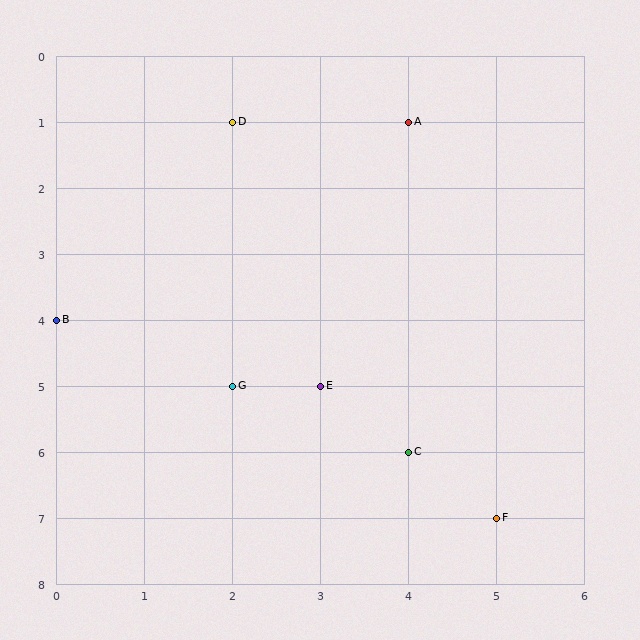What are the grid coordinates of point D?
Point D is at grid coordinates (2, 1).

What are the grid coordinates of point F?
Point F is at grid coordinates (5, 7).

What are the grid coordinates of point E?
Point E is at grid coordinates (3, 5).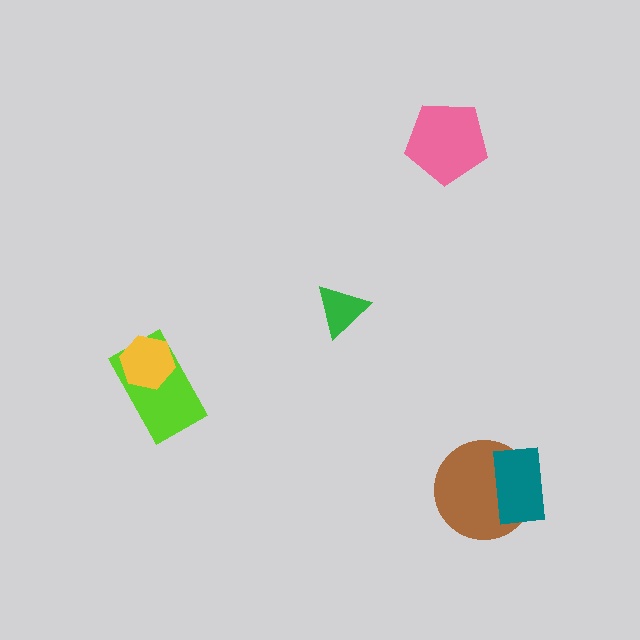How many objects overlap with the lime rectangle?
1 object overlaps with the lime rectangle.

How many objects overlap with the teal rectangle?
1 object overlaps with the teal rectangle.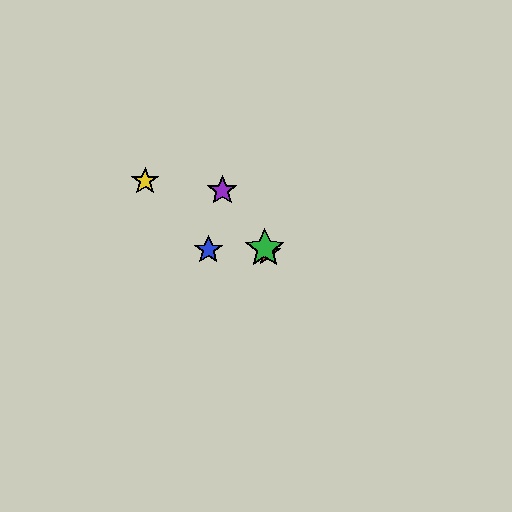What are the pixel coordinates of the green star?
The green star is at (265, 248).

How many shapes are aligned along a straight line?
3 shapes (the red star, the green star, the purple star) are aligned along a straight line.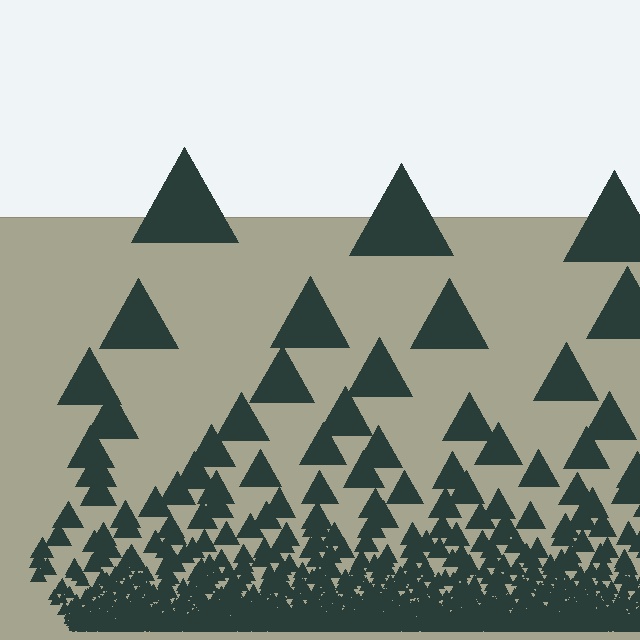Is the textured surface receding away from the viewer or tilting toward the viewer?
The surface appears to tilt toward the viewer. Texture elements get larger and sparser toward the top.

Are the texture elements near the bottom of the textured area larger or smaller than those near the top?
Smaller. The gradient is inverted — elements near the bottom are smaller and denser.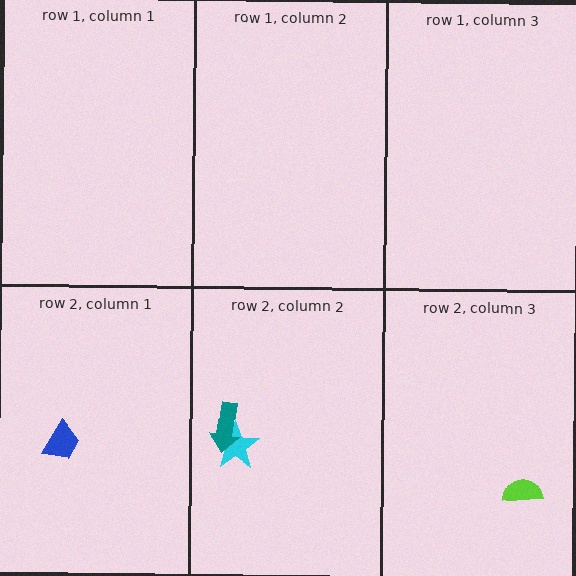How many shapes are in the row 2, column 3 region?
1.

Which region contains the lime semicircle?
The row 2, column 3 region.